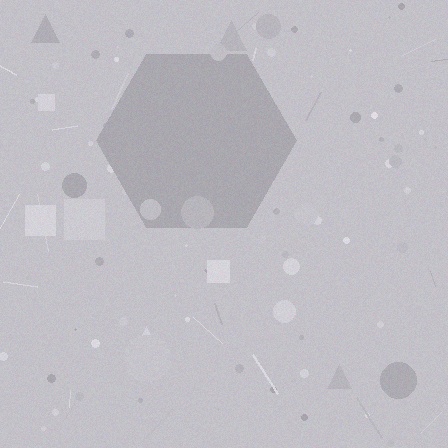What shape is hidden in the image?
A hexagon is hidden in the image.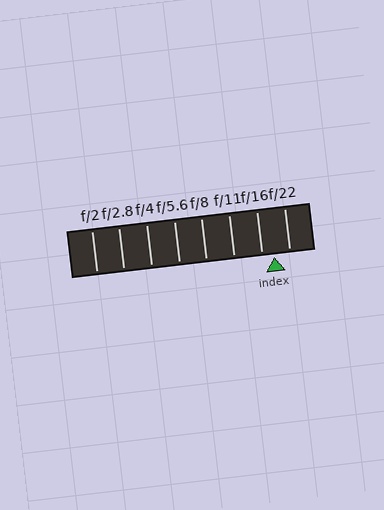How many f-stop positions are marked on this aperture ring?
There are 8 f-stop positions marked.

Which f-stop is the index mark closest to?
The index mark is closest to f/16.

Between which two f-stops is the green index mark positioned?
The index mark is between f/16 and f/22.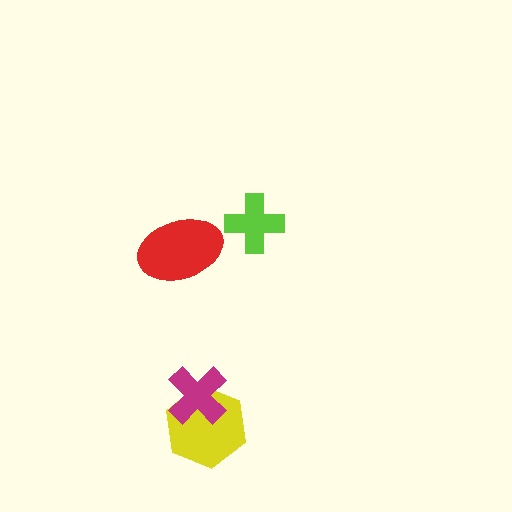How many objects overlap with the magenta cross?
1 object overlaps with the magenta cross.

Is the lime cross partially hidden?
No, no other shape covers it.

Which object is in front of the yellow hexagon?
The magenta cross is in front of the yellow hexagon.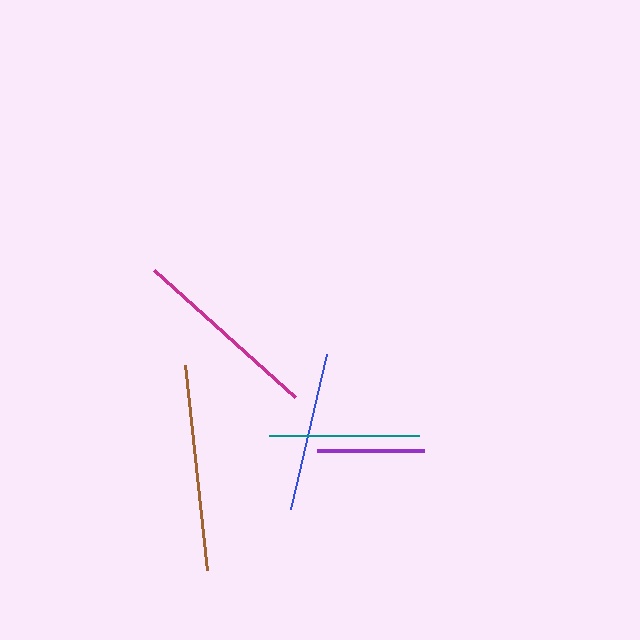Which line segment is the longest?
The brown line is the longest at approximately 206 pixels.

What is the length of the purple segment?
The purple segment is approximately 107 pixels long.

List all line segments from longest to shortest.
From longest to shortest: brown, magenta, blue, teal, purple.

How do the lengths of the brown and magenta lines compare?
The brown and magenta lines are approximately the same length.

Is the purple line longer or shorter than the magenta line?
The magenta line is longer than the purple line.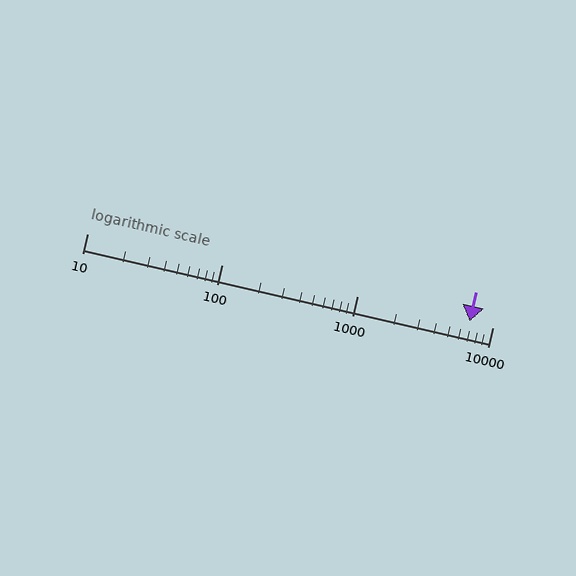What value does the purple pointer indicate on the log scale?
The pointer indicates approximately 6800.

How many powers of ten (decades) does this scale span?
The scale spans 3 decades, from 10 to 10000.